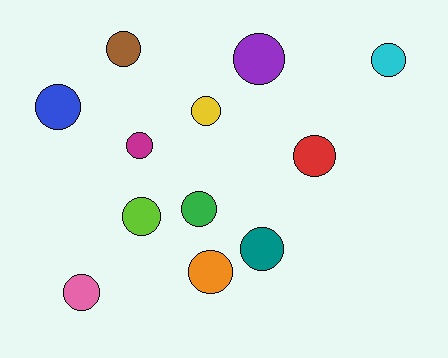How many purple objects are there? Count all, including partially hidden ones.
There is 1 purple object.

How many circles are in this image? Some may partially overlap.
There are 12 circles.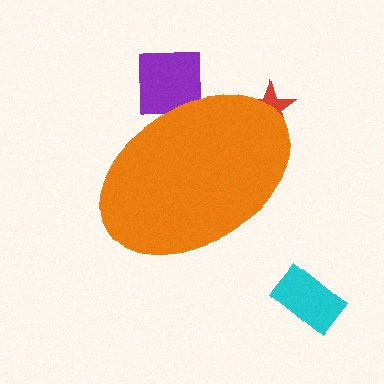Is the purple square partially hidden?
Yes, the purple square is partially hidden behind the orange ellipse.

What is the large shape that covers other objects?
An orange ellipse.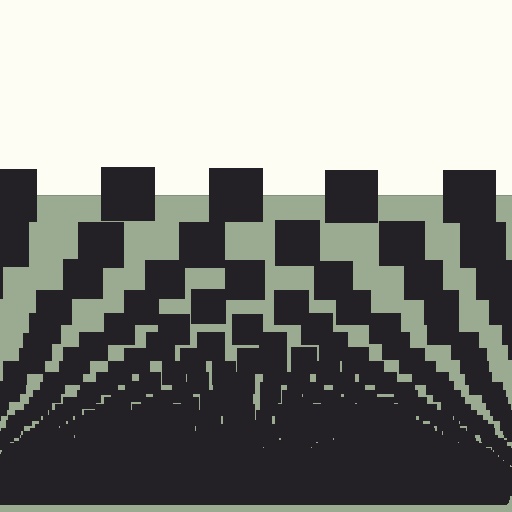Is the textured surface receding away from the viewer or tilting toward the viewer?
The surface appears to tilt toward the viewer. Texture elements get larger and sparser toward the top.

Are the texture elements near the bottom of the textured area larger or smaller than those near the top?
Smaller. The gradient is inverted — elements near the bottom are smaller and denser.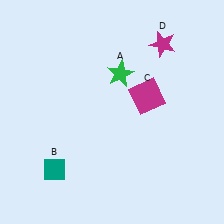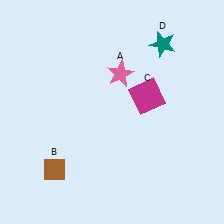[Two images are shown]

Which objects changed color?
A changed from green to pink. B changed from teal to brown. D changed from magenta to teal.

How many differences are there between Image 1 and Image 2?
There are 3 differences between the two images.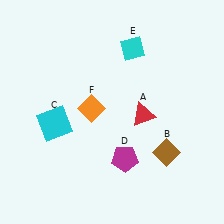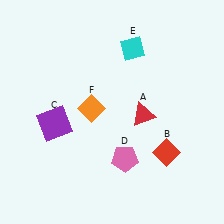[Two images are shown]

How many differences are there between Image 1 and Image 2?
There are 3 differences between the two images.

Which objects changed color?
B changed from brown to red. C changed from cyan to purple. D changed from magenta to pink.